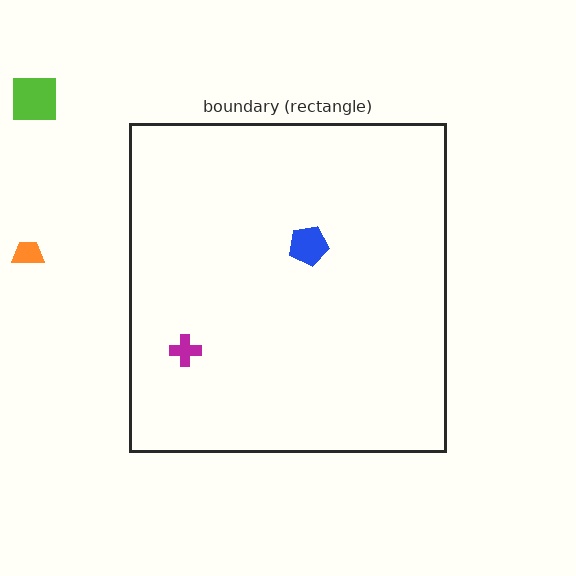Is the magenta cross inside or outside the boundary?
Inside.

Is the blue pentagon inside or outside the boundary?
Inside.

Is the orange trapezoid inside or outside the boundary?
Outside.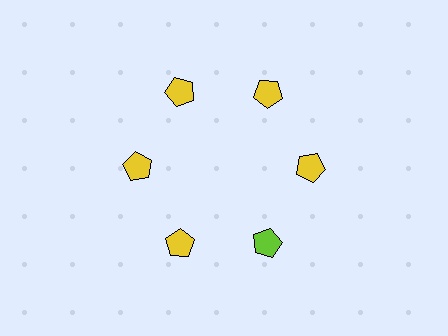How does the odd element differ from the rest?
It has a different color: lime instead of yellow.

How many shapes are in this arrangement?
There are 6 shapes arranged in a ring pattern.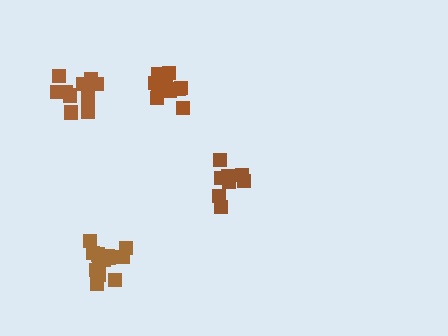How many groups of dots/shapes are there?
There are 4 groups.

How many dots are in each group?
Group 1: 13 dots, Group 2: 11 dots, Group 3: 13 dots, Group 4: 8 dots (45 total).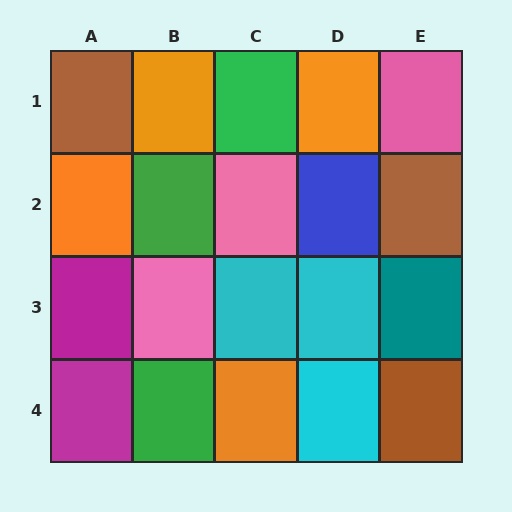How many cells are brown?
3 cells are brown.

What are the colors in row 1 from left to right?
Brown, orange, green, orange, pink.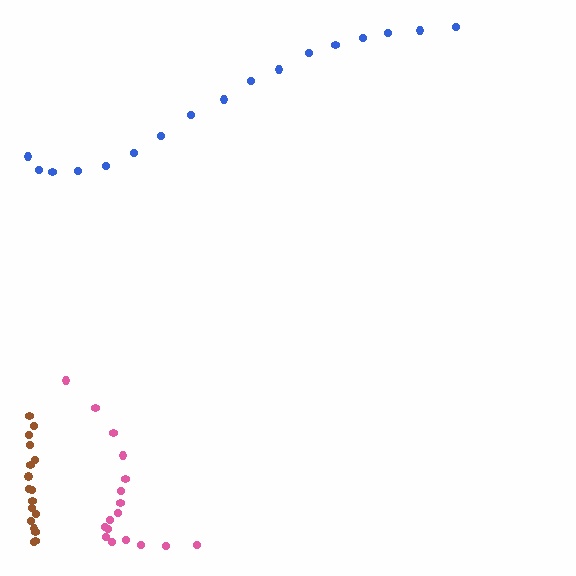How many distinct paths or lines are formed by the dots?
There are 3 distinct paths.